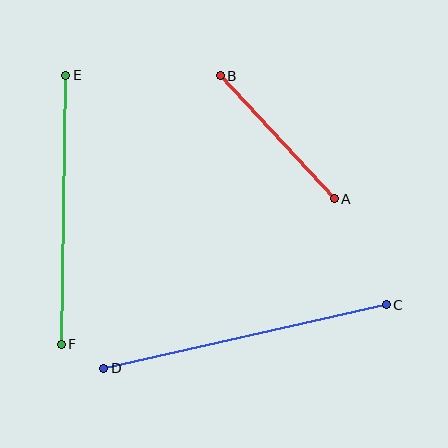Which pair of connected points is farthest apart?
Points C and D are farthest apart.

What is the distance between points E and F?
The distance is approximately 269 pixels.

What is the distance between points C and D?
The distance is approximately 290 pixels.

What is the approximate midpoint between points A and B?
The midpoint is at approximately (277, 137) pixels.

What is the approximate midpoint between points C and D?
The midpoint is at approximately (245, 337) pixels.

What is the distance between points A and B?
The distance is approximately 168 pixels.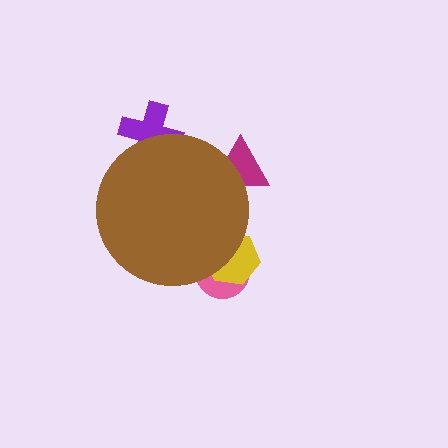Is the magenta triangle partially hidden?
Yes, the magenta triangle is partially hidden behind the brown circle.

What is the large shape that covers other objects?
A brown circle.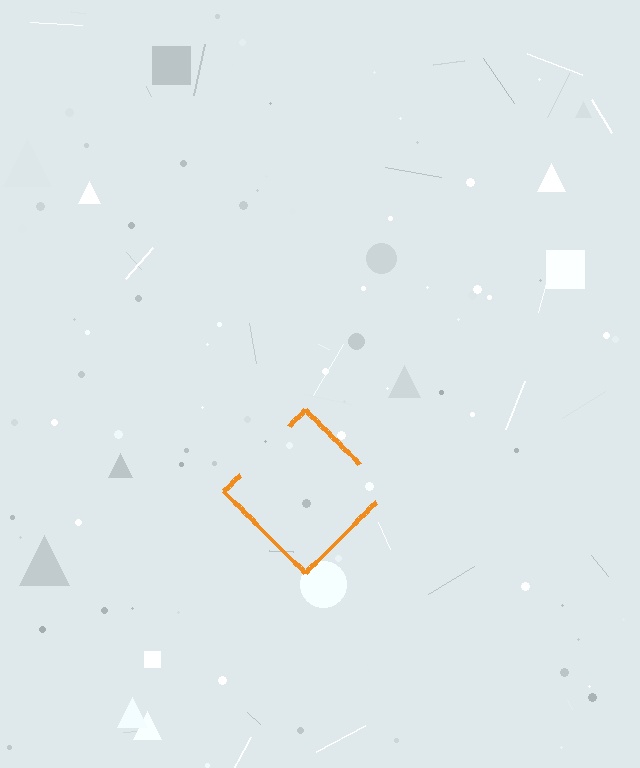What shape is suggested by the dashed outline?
The dashed outline suggests a diamond.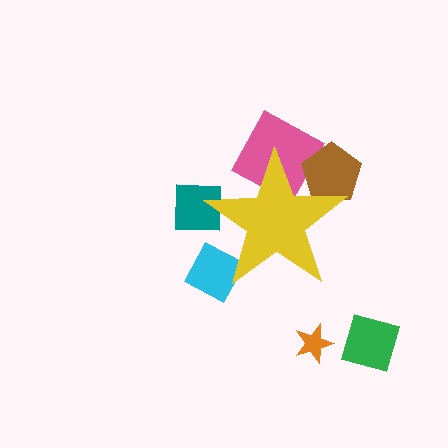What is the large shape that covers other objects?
A yellow star.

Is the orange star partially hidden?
No, the orange star is fully visible.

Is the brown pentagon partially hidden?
Yes, the brown pentagon is partially hidden behind the yellow star.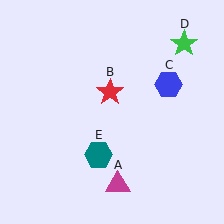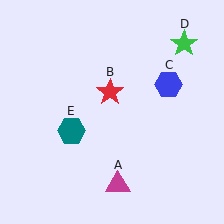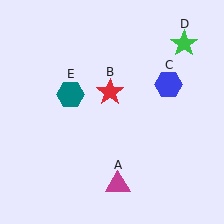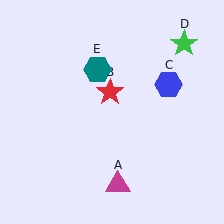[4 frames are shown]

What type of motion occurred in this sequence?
The teal hexagon (object E) rotated clockwise around the center of the scene.